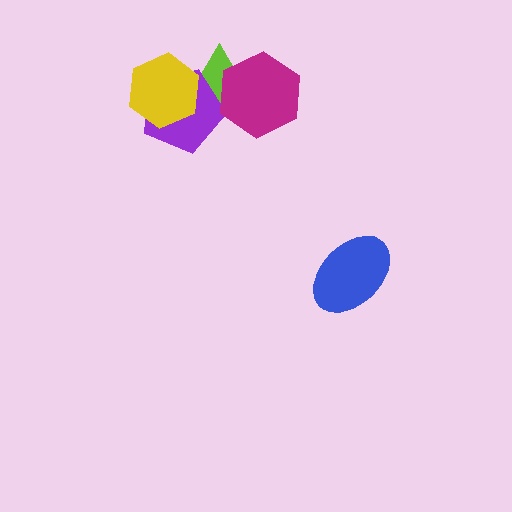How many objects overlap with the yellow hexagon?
2 objects overlap with the yellow hexagon.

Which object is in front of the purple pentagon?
The yellow hexagon is in front of the purple pentagon.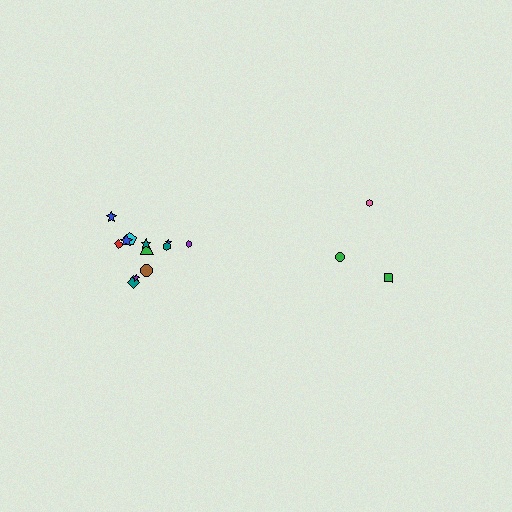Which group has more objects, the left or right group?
The left group.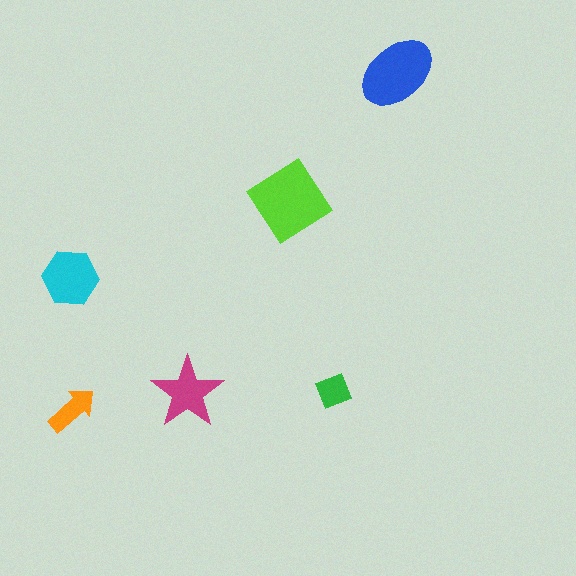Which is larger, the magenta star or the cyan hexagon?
The cyan hexagon.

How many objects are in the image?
There are 6 objects in the image.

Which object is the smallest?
The green diamond.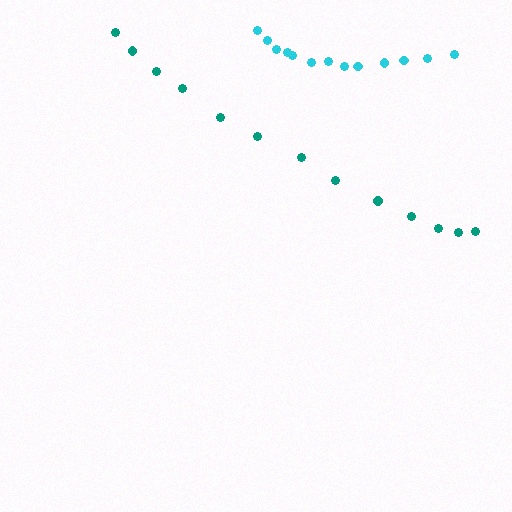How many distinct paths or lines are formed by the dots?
There are 2 distinct paths.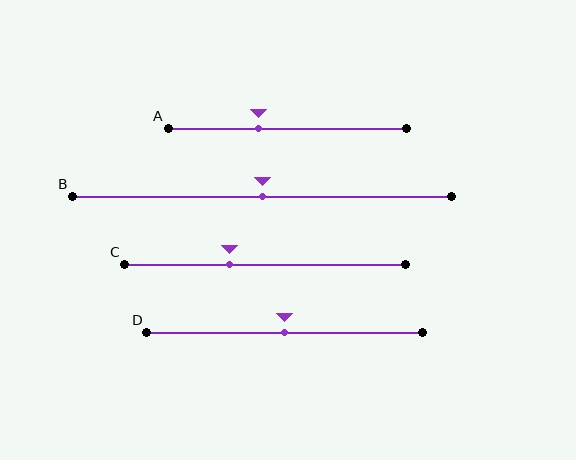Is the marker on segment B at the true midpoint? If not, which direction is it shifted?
Yes, the marker on segment B is at the true midpoint.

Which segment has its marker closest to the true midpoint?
Segment B has its marker closest to the true midpoint.